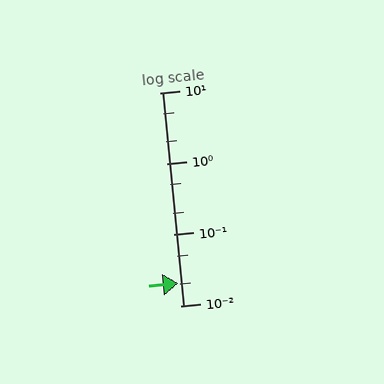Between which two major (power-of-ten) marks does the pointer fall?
The pointer is between 0.01 and 0.1.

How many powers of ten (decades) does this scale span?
The scale spans 3 decades, from 0.01 to 10.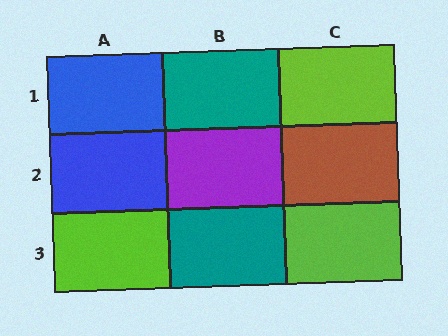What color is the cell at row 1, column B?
Teal.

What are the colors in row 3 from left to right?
Lime, teal, lime.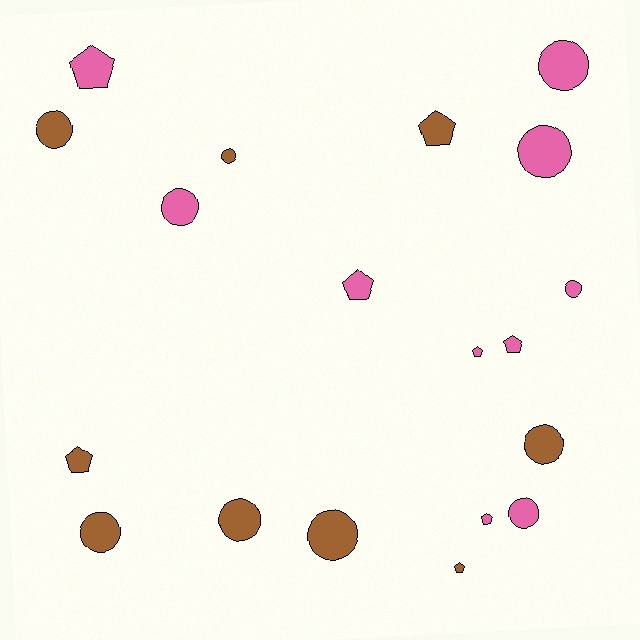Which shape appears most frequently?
Circle, with 11 objects.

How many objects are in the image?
There are 19 objects.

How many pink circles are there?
There are 5 pink circles.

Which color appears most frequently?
Pink, with 10 objects.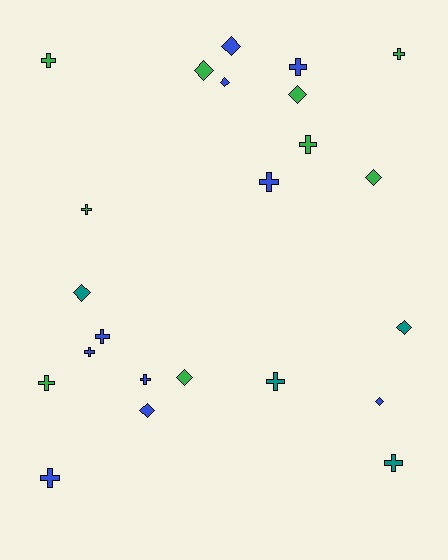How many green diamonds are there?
There are 4 green diamonds.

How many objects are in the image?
There are 23 objects.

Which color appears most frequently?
Blue, with 10 objects.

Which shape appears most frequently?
Cross, with 13 objects.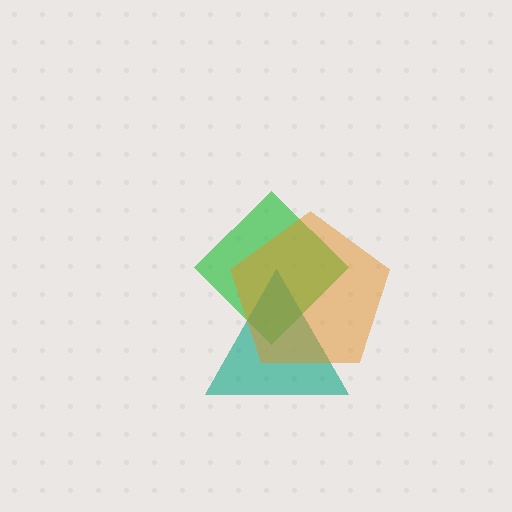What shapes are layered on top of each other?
The layered shapes are: a green diamond, a teal triangle, an orange pentagon.